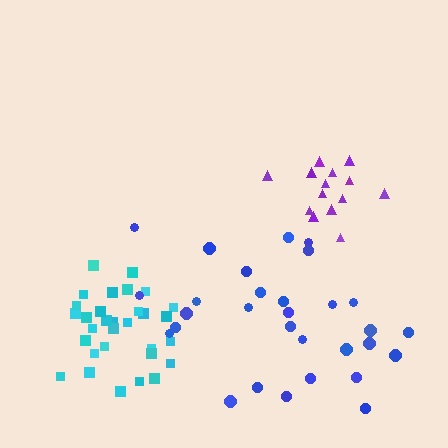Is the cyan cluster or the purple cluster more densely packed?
Cyan.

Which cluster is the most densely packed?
Cyan.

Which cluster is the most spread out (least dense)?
Blue.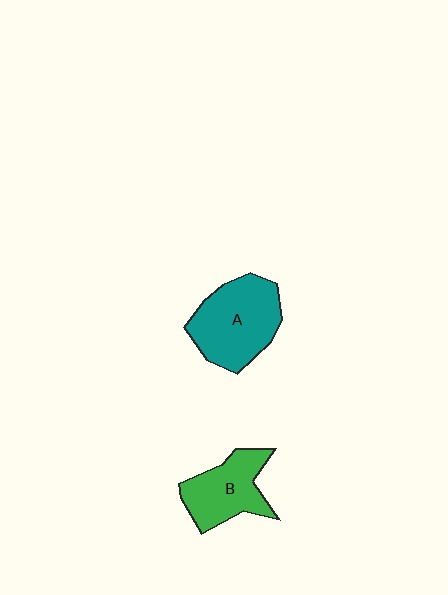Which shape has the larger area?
Shape A (teal).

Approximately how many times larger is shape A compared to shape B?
Approximately 1.3 times.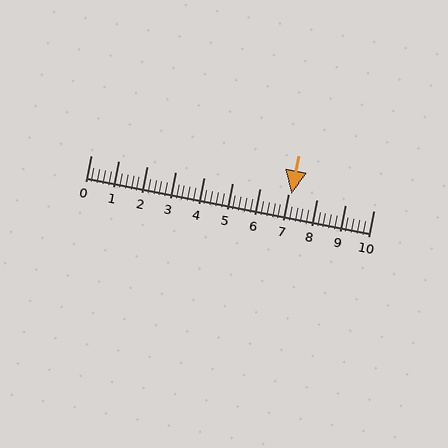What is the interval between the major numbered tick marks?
The major tick marks are spaced 1 units apart.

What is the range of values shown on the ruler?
The ruler shows values from 0 to 10.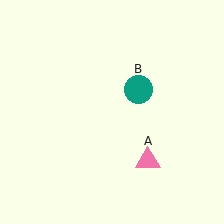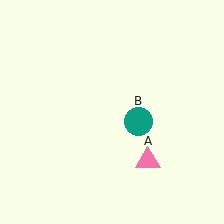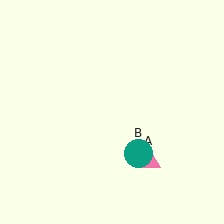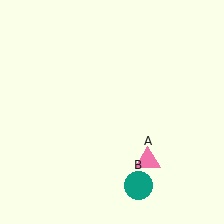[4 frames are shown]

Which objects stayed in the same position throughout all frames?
Pink triangle (object A) remained stationary.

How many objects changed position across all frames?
1 object changed position: teal circle (object B).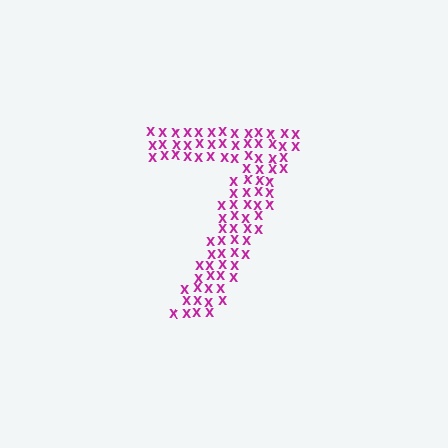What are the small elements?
The small elements are letter X's.